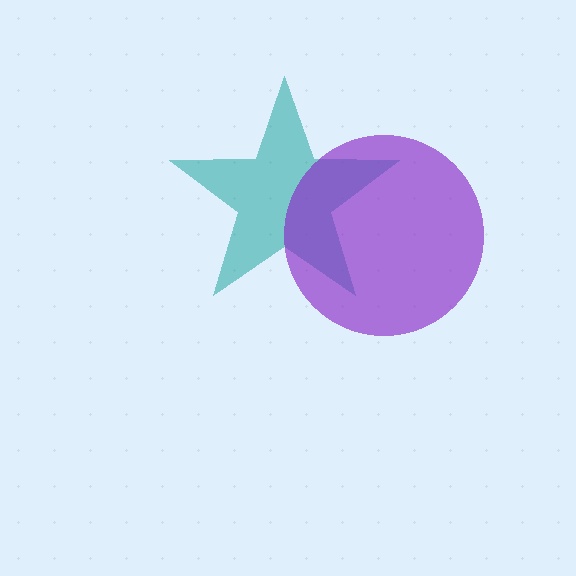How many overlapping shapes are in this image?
There are 2 overlapping shapes in the image.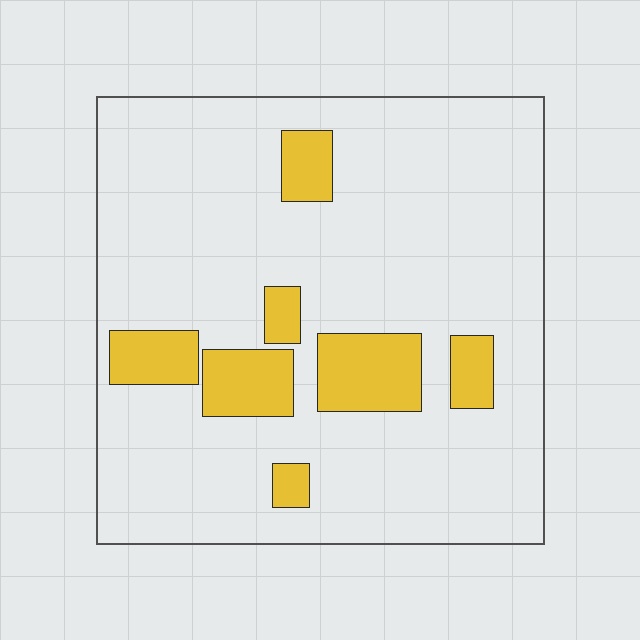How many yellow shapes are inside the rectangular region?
7.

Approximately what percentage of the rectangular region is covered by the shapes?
Approximately 15%.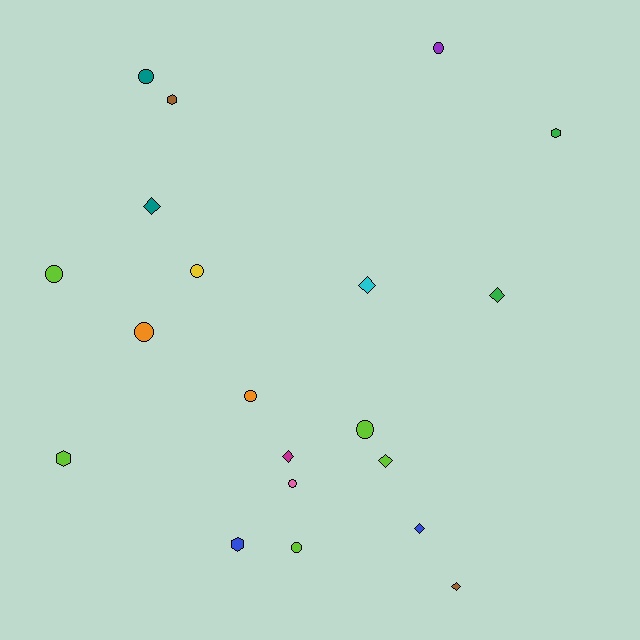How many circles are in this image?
There are 9 circles.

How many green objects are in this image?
There are 2 green objects.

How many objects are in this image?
There are 20 objects.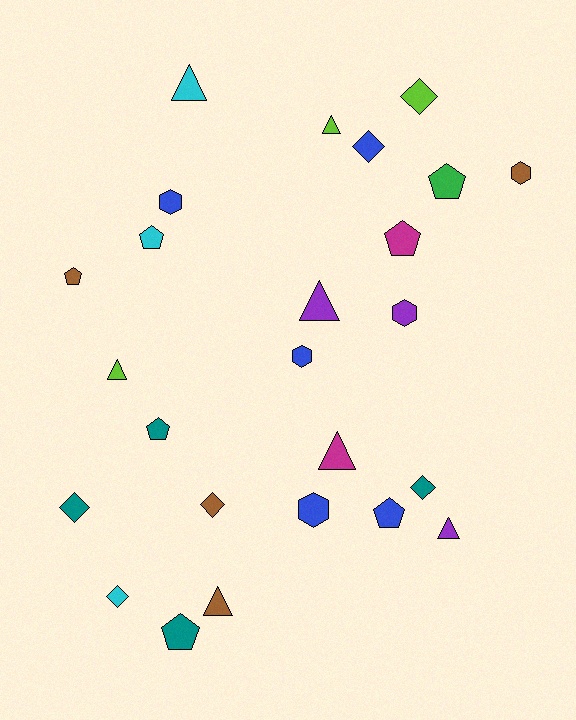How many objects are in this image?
There are 25 objects.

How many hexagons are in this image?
There are 5 hexagons.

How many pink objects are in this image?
There are no pink objects.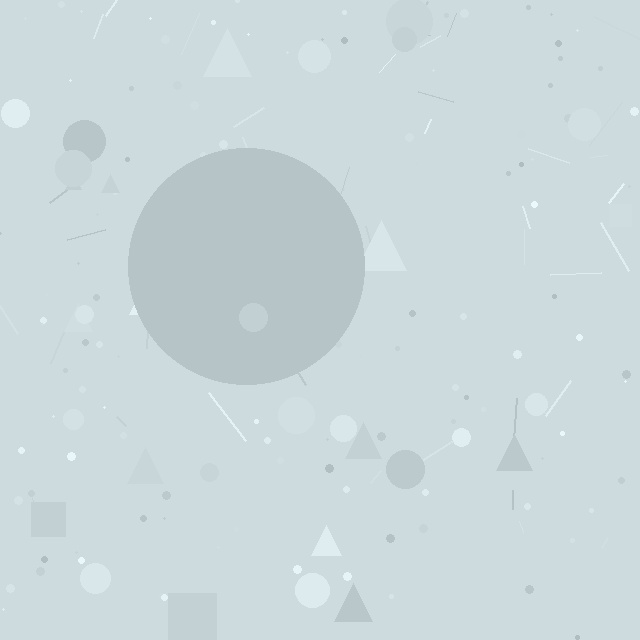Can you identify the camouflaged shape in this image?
The camouflaged shape is a circle.